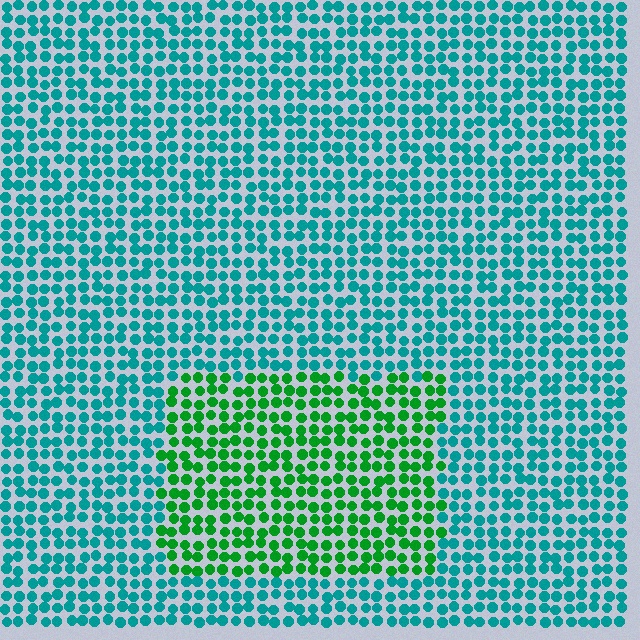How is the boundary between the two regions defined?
The boundary is defined purely by a slight shift in hue (about 47 degrees). Spacing, size, and orientation are identical on both sides.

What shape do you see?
I see a rectangle.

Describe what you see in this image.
The image is filled with small teal elements in a uniform arrangement. A rectangle-shaped region is visible where the elements are tinted to a slightly different hue, forming a subtle color boundary.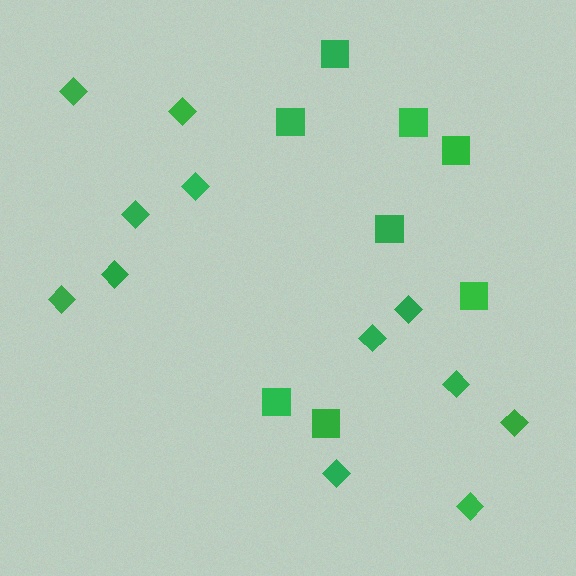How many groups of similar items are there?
There are 2 groups: one group of squares (8) and one group of diamonds (12).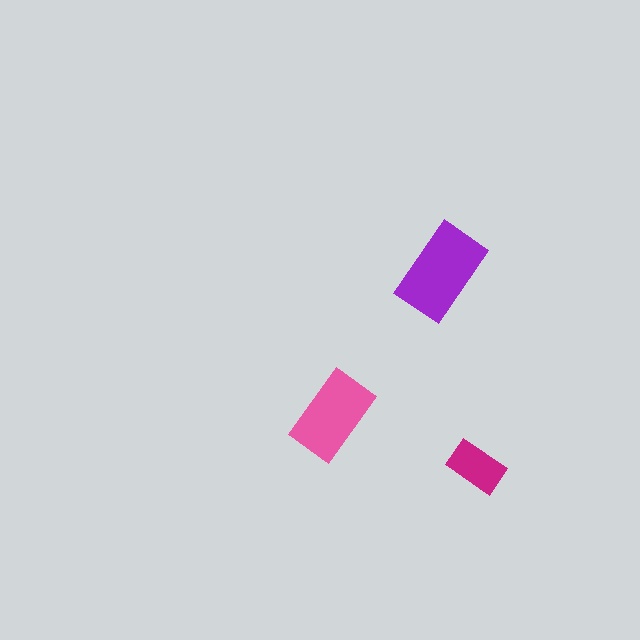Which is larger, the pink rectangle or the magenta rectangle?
The pink one.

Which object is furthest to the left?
The pink rectangle is leftmost.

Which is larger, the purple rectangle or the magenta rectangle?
The purple one.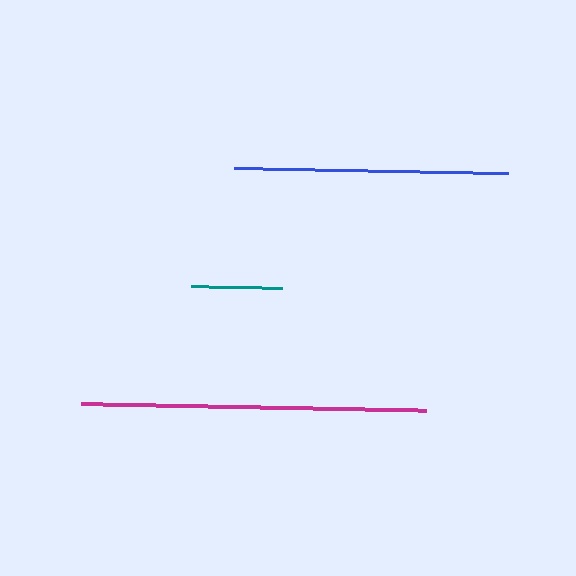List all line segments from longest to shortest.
From longest to shortest: magenta, blue, teal.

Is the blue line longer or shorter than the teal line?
The blue line is longer than the teal line.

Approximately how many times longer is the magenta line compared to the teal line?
The magenta line is approximately 3.8 times the length of the teal line.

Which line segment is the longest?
The magenta line is the longest at approximately 345 pixels.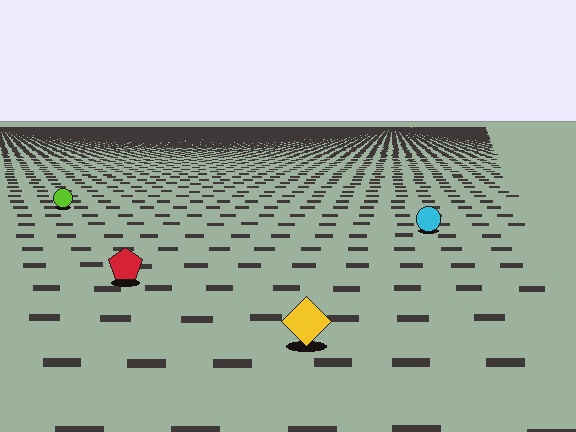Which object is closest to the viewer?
The yellow diamond is closest. The texture marks near it are larger and more spread out.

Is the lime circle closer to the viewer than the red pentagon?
No. The red pentagon is closer — you can tell from the texture gradient: the ground texture is coarser near it.